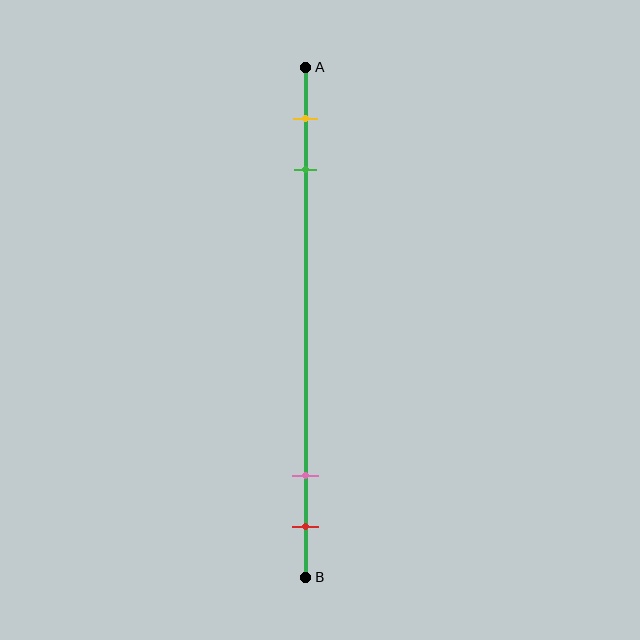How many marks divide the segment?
There are 4 marks dividing the segment.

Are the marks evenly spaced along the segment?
No, the marks are not evenly spaced.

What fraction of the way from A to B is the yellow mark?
The yellow mark is approximately 10% (0.1) of the way from A to B.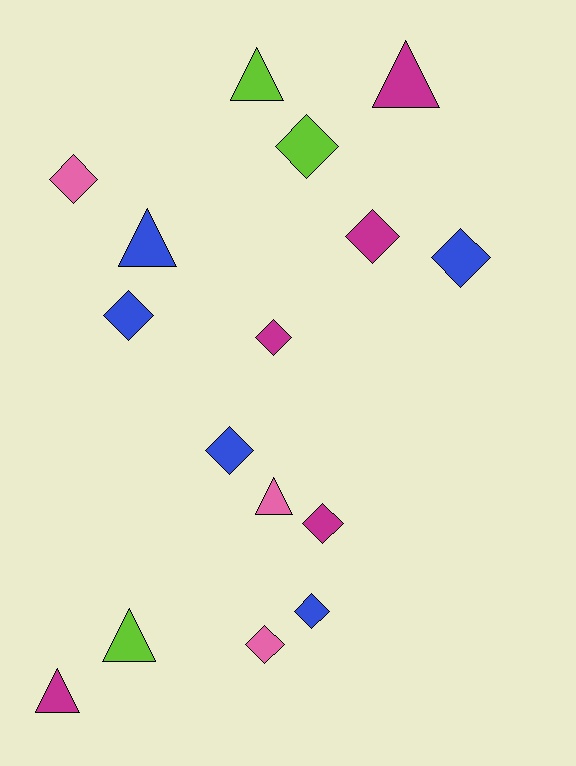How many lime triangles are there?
There are 2 lime triangles.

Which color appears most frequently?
Magenta, with 5 objects.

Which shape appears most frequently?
Diamond, with 10 objects.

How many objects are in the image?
There are 16 objects.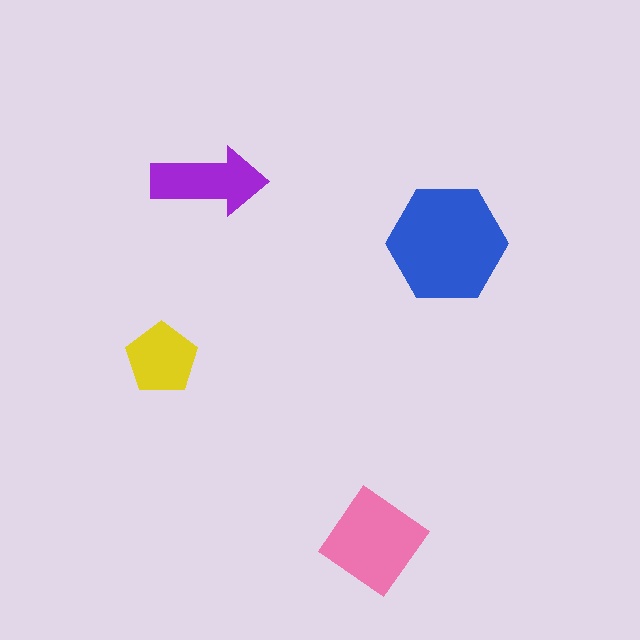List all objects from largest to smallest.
The blue hexagon, the pink diamond, the purple arrow, the yellow pentagon.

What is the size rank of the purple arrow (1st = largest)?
3rd.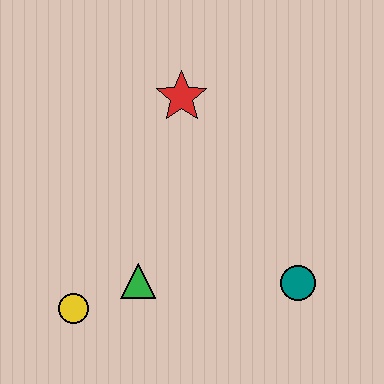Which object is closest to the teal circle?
The green triangle is closest to the teal circle.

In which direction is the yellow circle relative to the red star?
The yellow circle is below the red star.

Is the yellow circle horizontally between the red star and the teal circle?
No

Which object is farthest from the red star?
The yellow circle is farthest from the red star.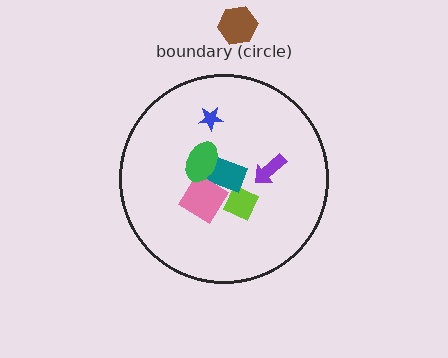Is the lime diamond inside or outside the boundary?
Inside.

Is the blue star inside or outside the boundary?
Inside.